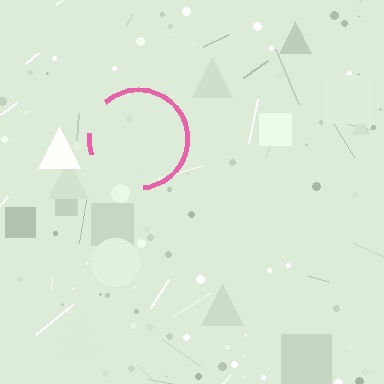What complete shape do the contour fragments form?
The contour fragments form a circle.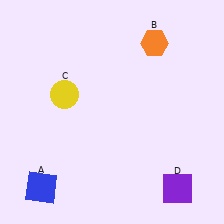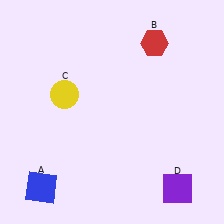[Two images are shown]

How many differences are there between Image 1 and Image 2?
There is 1 difference between the two images.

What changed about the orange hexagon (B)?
In Image 1, B is orange. In Image 2, it changed to red.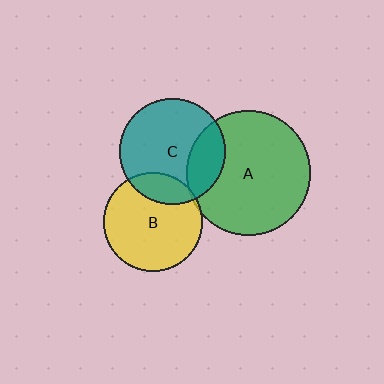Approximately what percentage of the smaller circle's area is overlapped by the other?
Approximately 20%.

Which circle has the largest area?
Circle A (green).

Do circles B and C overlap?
Yes.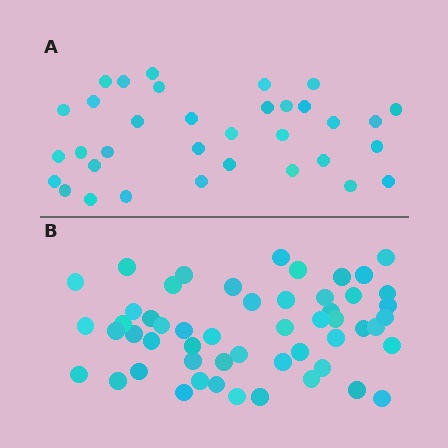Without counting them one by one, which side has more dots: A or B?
Region B (the bottom region) has more dots.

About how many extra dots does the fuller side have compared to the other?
Region B has approximately 20 more dots than region A.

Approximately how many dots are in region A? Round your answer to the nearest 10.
About 30 dots. (The exact count is 34, which rounds to 30.)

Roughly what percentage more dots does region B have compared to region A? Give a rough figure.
About 55% more.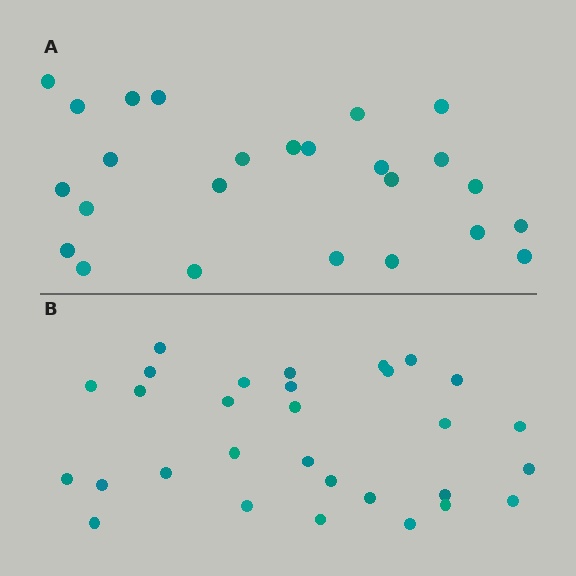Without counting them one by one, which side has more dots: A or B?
Region B (the bottom region) has more dots.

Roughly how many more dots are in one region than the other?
Region B has about 5 more dots than region A.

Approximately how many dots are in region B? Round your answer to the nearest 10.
About 30 dots.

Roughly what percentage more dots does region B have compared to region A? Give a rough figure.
About 20% more.